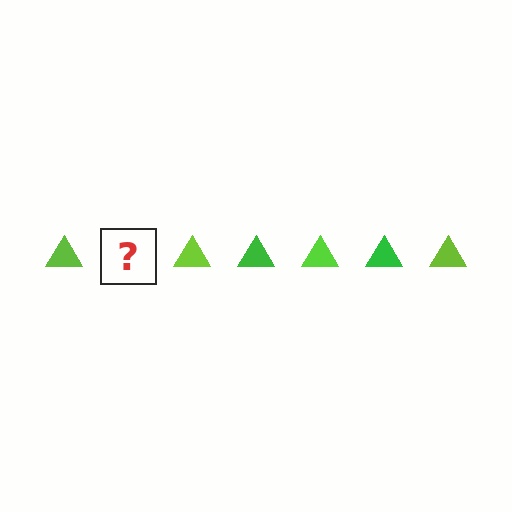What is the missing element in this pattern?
The missing element is a green triangle.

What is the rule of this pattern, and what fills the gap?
The rule is that the pattern cycles through lime, green triangles. The gap should be filled with a green triangle.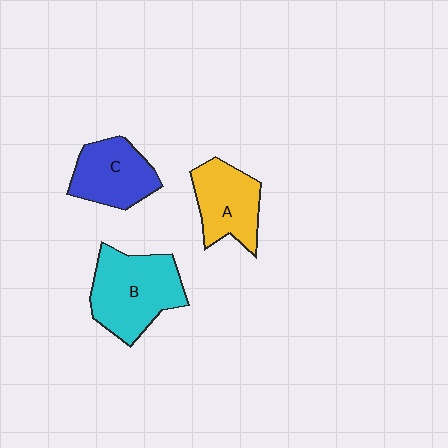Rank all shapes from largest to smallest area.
From largest to smallest: B (cyan), C (blue), A (yellow).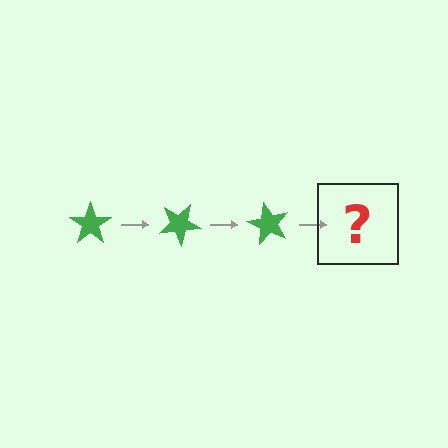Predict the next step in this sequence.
The next step is a green star rotated 90 degrees.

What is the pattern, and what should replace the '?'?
The pattern is that the star rotates 30 degrees each step. The '?' should be a green star rotated 90 degrees.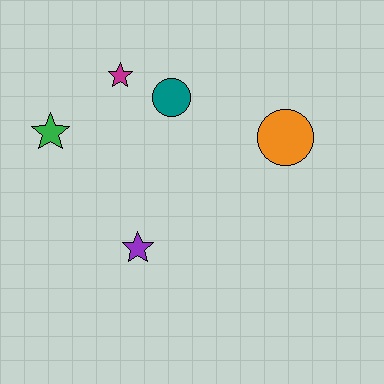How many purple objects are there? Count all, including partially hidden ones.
There is 1 purple object.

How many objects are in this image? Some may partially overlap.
There are 5 objects.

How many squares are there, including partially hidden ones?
There are no squares.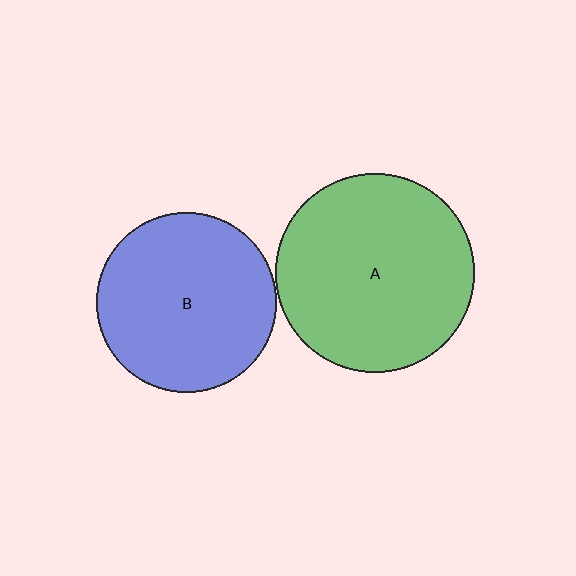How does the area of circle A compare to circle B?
Approximately 1.2 times.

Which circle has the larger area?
Circle A (green).